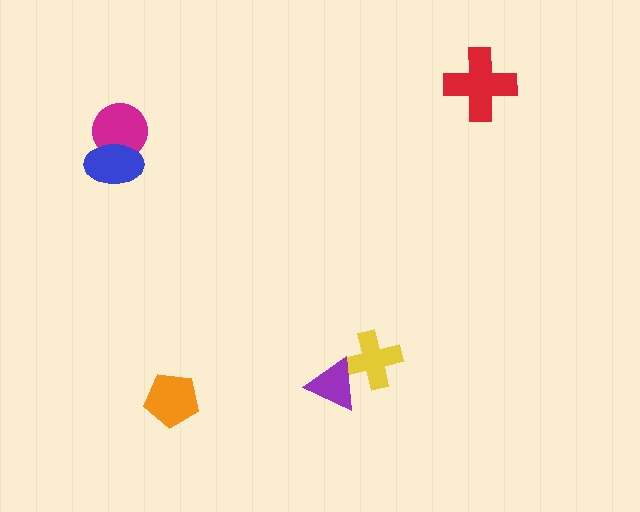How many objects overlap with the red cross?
0 objects overlap with the red cross.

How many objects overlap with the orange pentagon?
0 objects overlap with the orange pentagon.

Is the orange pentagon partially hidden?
No, no other shape covers it.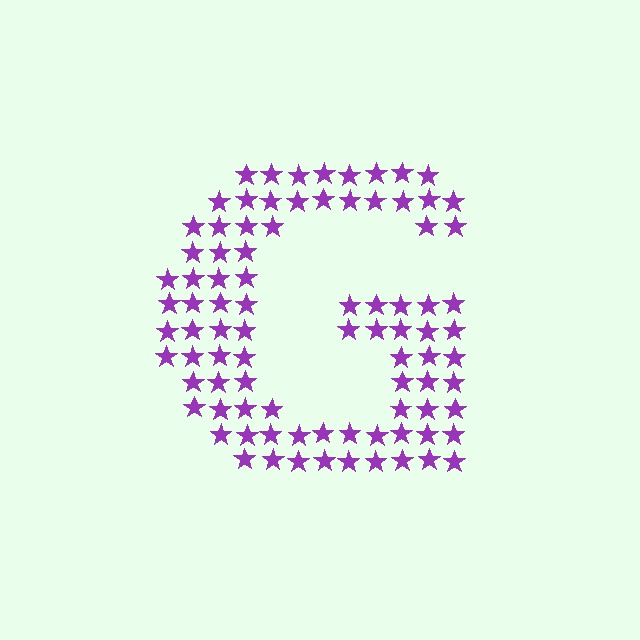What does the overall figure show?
The overall figure shows the letter G.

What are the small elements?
The small elements are stars.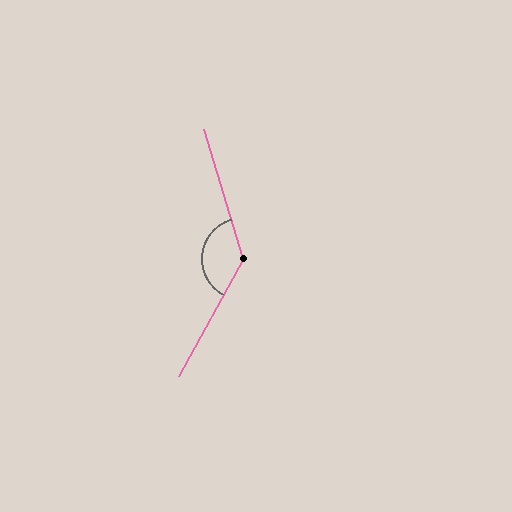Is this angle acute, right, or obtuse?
It is obtuse.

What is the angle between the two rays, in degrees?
Approximately 134 degrees.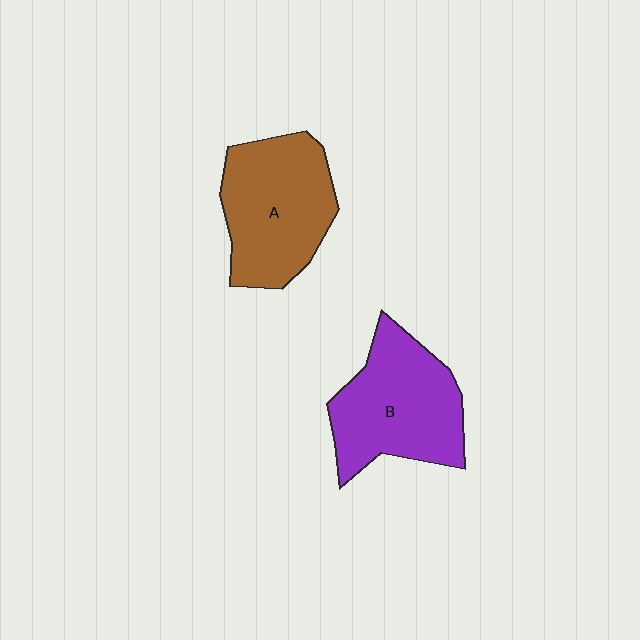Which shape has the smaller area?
Shape A (brown).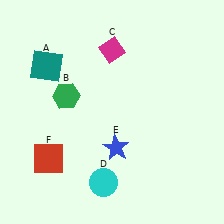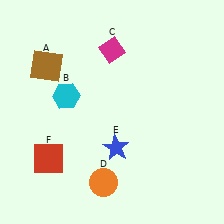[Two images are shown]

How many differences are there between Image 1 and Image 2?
There are 3 differences between the two images.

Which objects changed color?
A changed from teal to brown. B changed from green to cyan. D changed from cyan to orange.